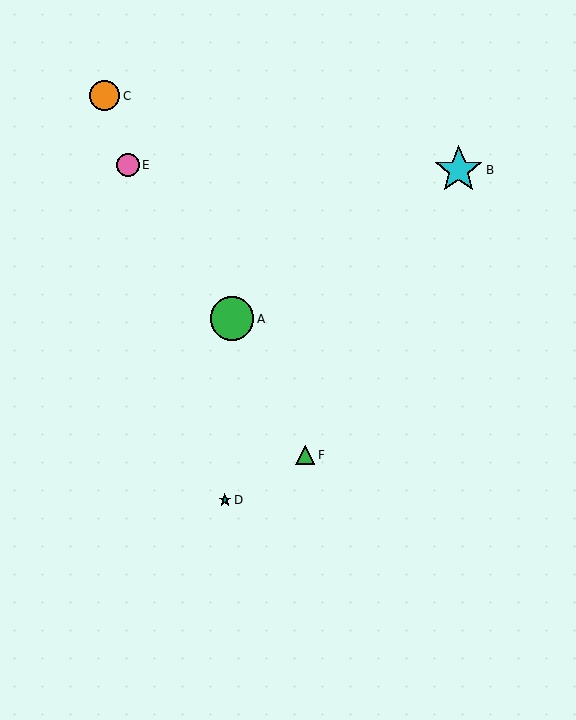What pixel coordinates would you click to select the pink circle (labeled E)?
Click at (128, 165) to select the pink circle E.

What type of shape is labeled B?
Shape B is a cyan star.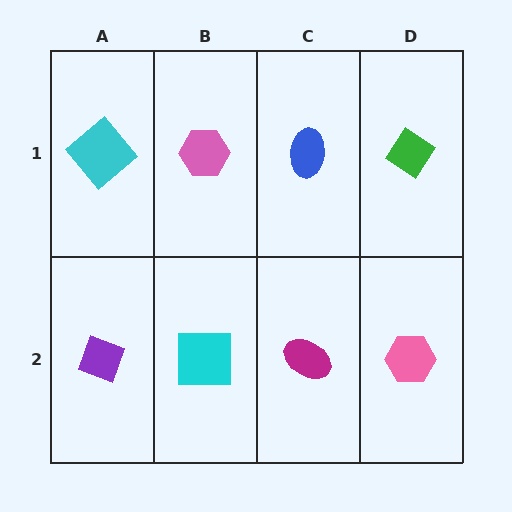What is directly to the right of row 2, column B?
A magenta ellipse.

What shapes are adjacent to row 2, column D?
A green diamond (row 1, column D), a magenta ellipse (row 2, column C).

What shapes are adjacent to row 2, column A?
A cyan diamond (row 1, column A), a cyan square (row 2, column B).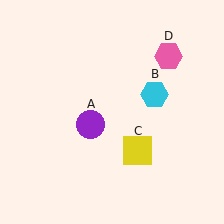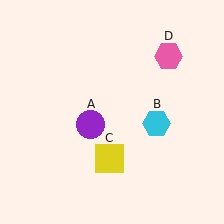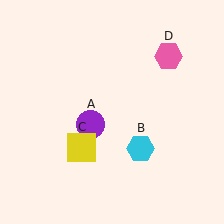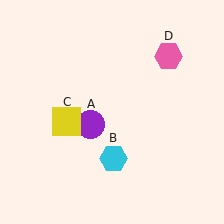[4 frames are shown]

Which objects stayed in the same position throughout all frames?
Purple circle (object A) and pink hexagon (object D) remained stationary.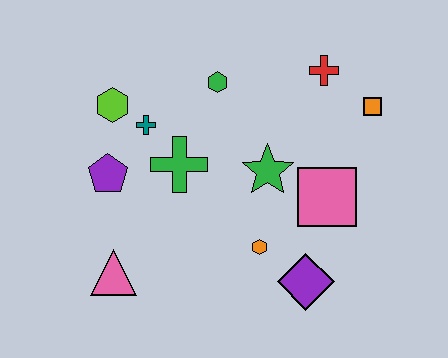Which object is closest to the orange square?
The red cross is closest to the orange square.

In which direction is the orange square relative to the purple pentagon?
The orange square is to the right of the purple pentagon.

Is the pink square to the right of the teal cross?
Yes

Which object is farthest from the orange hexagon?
The lime hexagon is farthest from the orange hexagon.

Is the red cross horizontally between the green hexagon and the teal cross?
No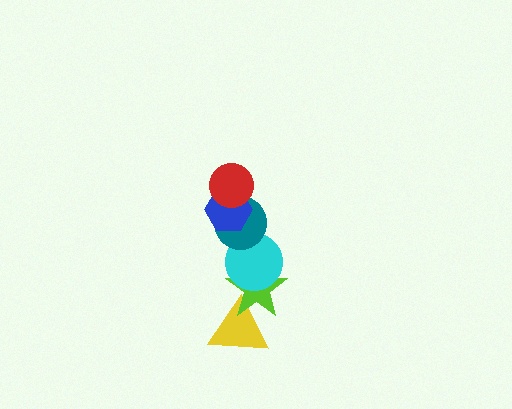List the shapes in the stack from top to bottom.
From top to bottom: the red circle, the blue hexagon, the teal circle, the cyan circle, the lime star, the yellow triangle.